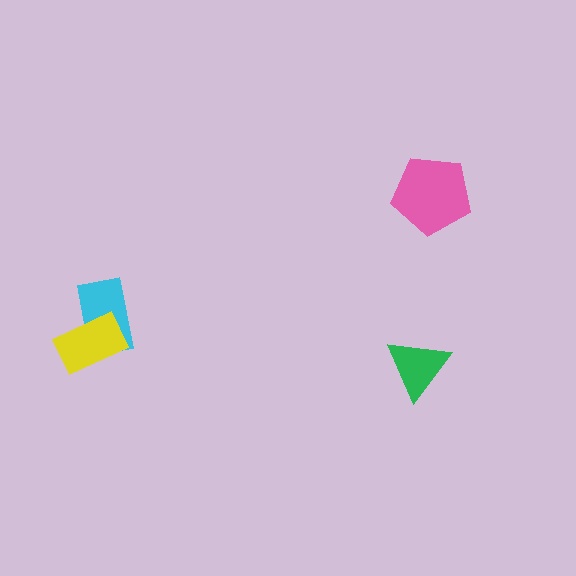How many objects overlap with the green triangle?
0 objects overlap with the green triangle.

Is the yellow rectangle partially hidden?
No, no other shape covers it.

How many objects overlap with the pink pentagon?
0 objects overlap with the pink pentagon.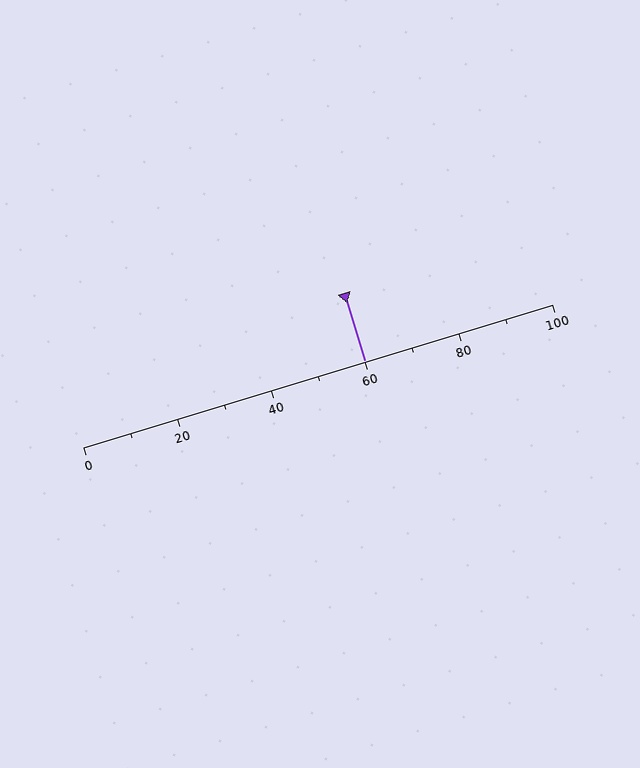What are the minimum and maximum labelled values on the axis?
The axis runs from 0 to 100.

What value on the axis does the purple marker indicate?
The marker indicates approximately 60.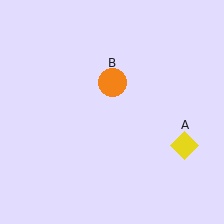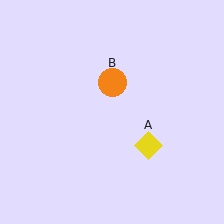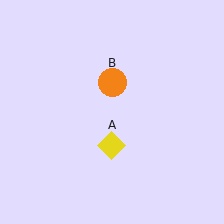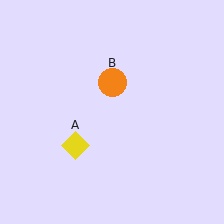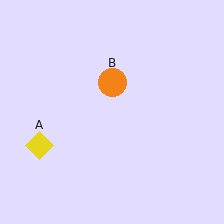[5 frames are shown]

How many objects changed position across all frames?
1 object changed position: yellow diamond (object A).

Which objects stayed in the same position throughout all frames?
Orange circle (object B) remained stationary.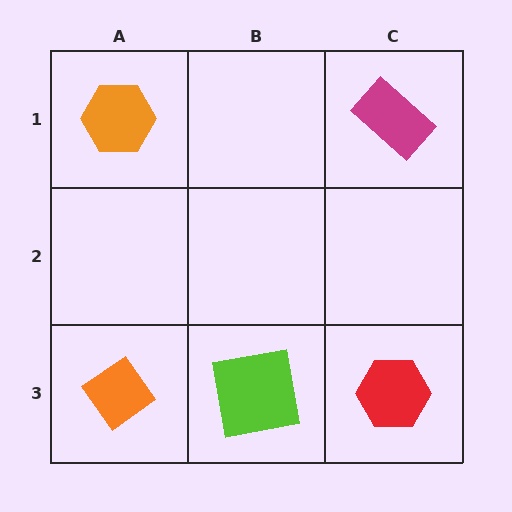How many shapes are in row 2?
0 shapes.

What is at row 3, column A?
An orange diamond.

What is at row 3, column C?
A red hexagon.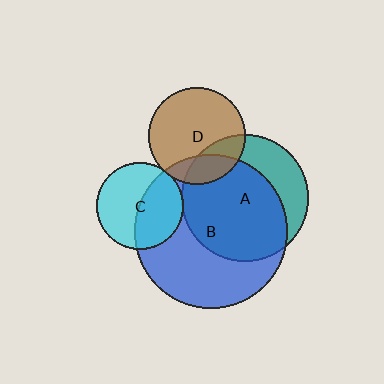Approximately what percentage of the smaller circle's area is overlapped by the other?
Approximately 20%.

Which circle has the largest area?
Circle B (blue).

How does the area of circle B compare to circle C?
Approximately 3.1 times.